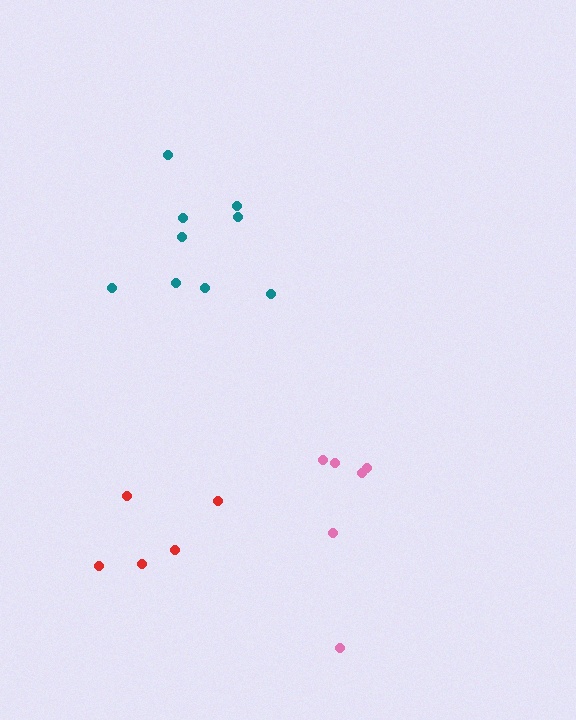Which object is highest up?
The teal cluster is topmost.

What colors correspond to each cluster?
The clusters are colored: red, teal, pink.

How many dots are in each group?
Group 1: 5 dots, Group 2: 9 dots, Group 3: 6 dots (20 total).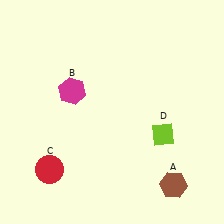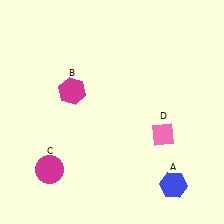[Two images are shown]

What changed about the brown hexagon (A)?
In Image 1, A is brown. In Image 2, it changed to blue.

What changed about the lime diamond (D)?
In Image 1, D is lime. In Image 2, it changed to pink.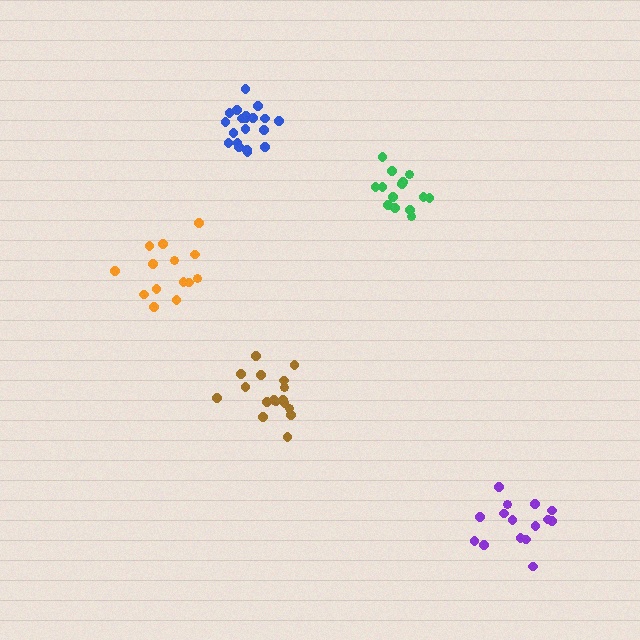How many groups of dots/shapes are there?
There are 5 groups.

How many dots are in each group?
Group 1: 15 dots, Group 2: 20 dots, Group 3: 17 dots, Group 4: 14 dots, Group 5: 14 dots (80 total).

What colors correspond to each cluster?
The clusters are colored: purple, blue, brown, green, orange.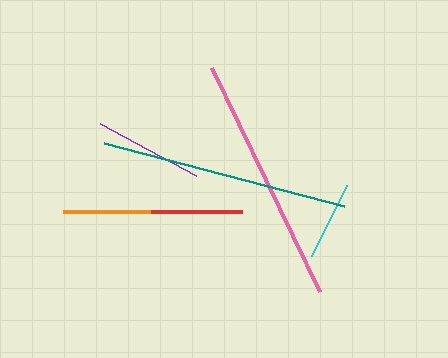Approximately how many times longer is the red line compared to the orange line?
The red line is approximately 1.5 times the length of the orange line.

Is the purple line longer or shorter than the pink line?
The pink line is longer than the purple line.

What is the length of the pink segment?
The pink segment is approximately 248 pixels long.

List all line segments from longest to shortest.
From longest to shortest: pink, teal, red, purple, orange, cyan.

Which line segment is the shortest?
The cyan line is the shortest at approximately 79 pixels.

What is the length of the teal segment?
The teal segment is approximately 248 pixels long.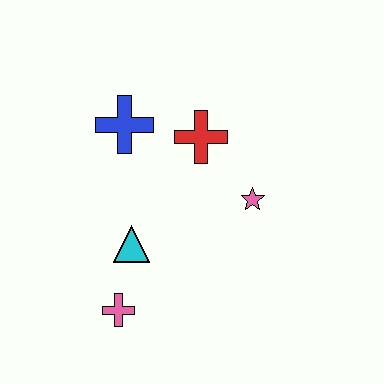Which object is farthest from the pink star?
The pink cross is farthest from the pink star.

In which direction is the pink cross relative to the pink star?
The pink cross is to the left of the pink star.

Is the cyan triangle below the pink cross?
No